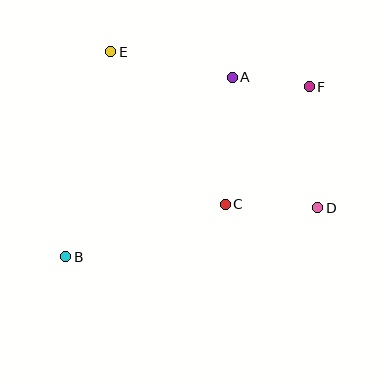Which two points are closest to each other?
Points A and F are closest to each other.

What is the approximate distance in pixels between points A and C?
The distance between A and C is approximately 127 pixels.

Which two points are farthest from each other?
Points B and F are farthest from each other.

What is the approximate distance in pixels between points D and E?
The distance between D and E is approximately 259 pixels.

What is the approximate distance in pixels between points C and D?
The distance between C and D is approximately 93 pixels.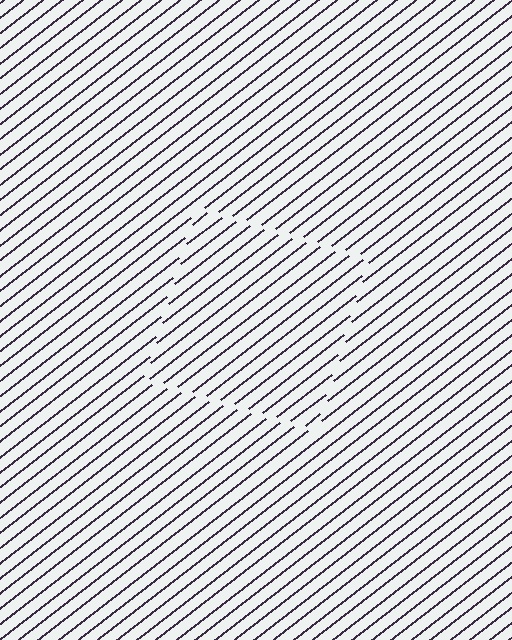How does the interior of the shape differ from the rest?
The interior of the shape contains the same grating, shifted by half a period — the contour is defined by the phase discontinuity where line-ends from the inner and outer gratings abut.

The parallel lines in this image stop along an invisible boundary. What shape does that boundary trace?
An illusory square. The interior of the shape contains the same grating, shifted by half a period — the contour is defined by the phase discontinuity where line-ends from the inner and outer gratings abut.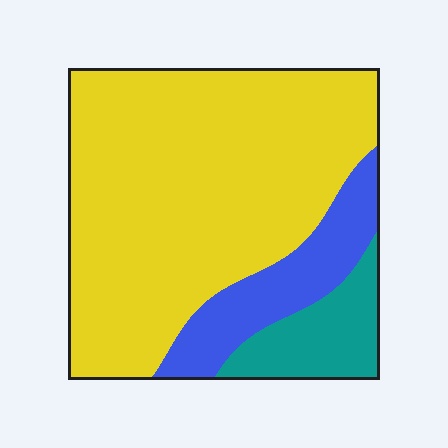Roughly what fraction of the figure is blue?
Blue covers roughly 15% of the figure.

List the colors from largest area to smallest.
From largest to smallest: yellow, blue, teal.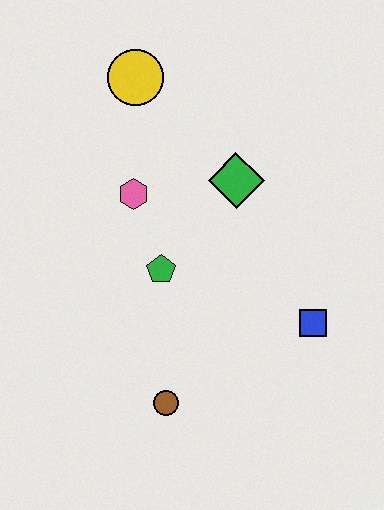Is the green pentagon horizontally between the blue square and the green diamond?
No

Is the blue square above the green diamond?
No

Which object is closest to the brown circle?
The green pentagon is closest to the brown circle.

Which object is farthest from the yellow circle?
The brown circle is farthest from the yellow circle.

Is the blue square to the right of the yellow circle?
Yes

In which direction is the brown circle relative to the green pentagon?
The brown circle is below the green pentagon.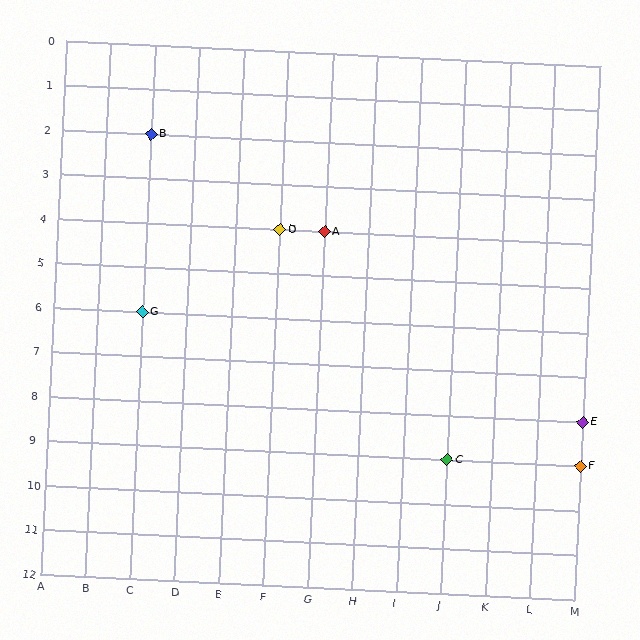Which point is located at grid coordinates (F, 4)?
Point D is at (F, 4).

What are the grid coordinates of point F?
Point F is at grid coordinates (M, 9).